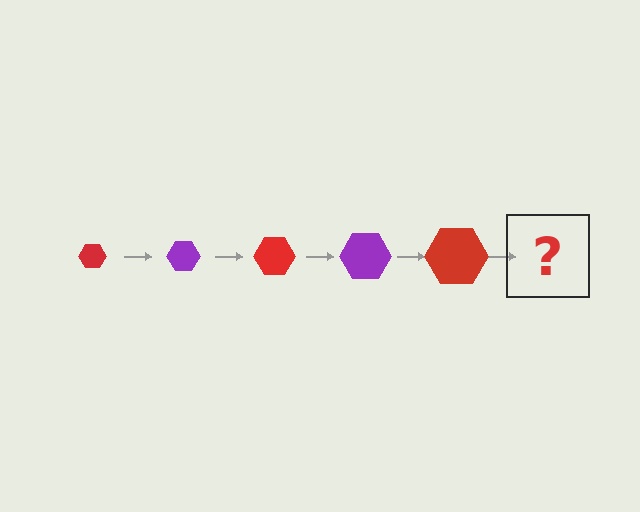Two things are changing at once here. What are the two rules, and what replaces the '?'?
The two rules are that the hexagon grows larger each step and the color cycles through red and purple. The '?' should be a purple hexagon, larger than the previous one.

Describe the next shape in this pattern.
It should be a purple hexagon, larger than the previous one.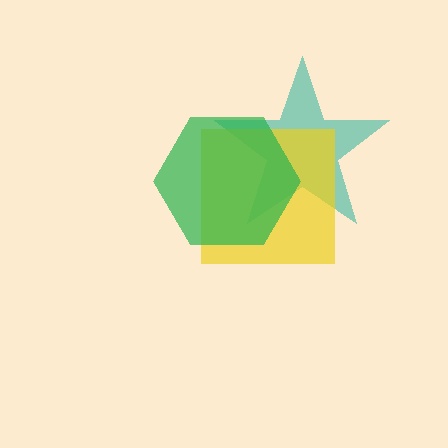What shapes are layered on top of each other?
The layered shapes are: a teal star, a yellow square, a green hexagon.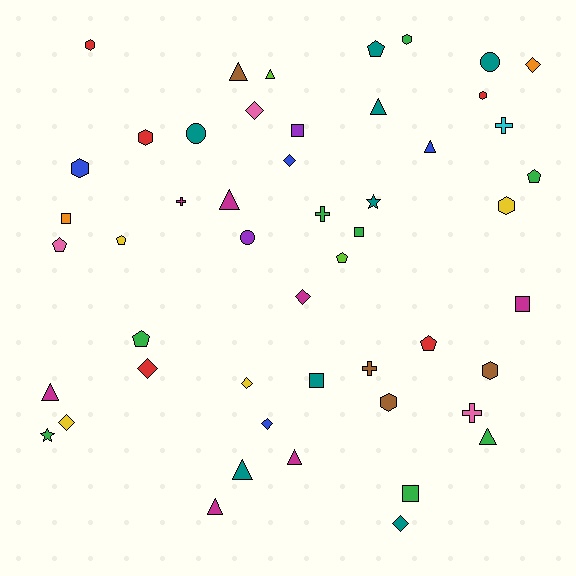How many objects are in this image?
There are 50 objects.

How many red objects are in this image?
There are 5 red objects.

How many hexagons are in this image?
There are 8 hexagons.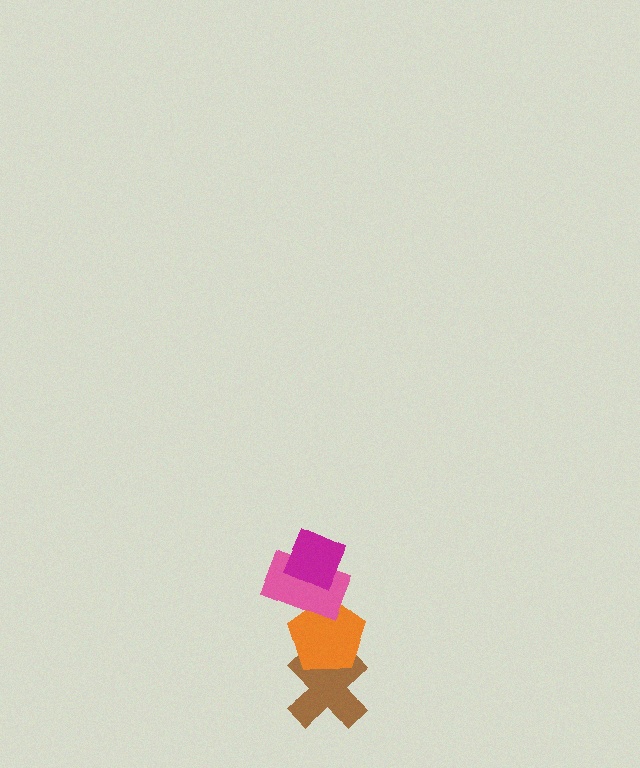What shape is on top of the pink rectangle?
The magenta diamond is on top of the pink rectangle.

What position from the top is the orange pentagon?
The orange pentagon is 3rd from the top.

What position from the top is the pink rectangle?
The pink rectangle is 2nd from the top.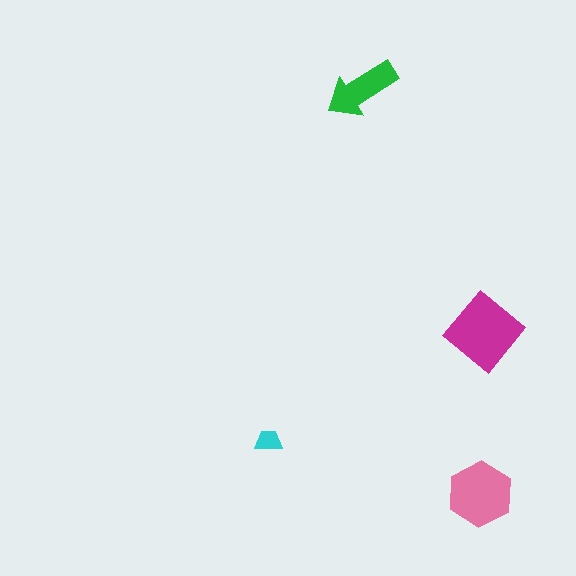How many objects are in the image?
There are 4 objects in the image.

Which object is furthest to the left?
The cyan trapezoid is leftmost.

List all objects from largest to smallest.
The magenta diamond, the pink hexagon, the green arrow, the cyan trapezoid.